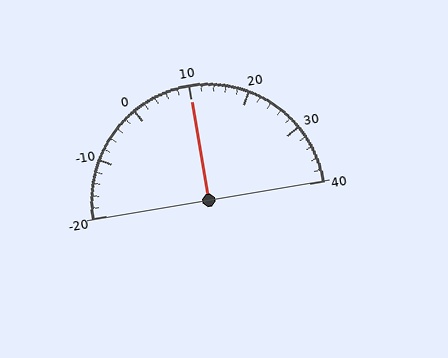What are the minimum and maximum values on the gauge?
The gauge ranges from -20 to 40.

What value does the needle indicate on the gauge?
The needle indicates approximately 10.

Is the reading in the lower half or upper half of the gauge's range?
The reading is in the upper half of the range (-20 to 40).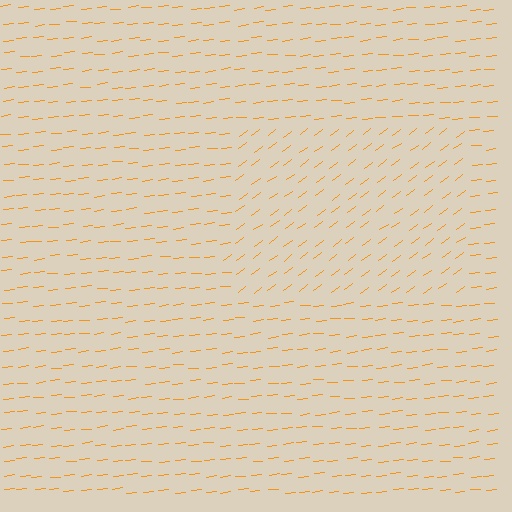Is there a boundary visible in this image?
Yes, there is a texture boundary formed by a change in line orientation.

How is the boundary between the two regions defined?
The boundary is defined purely by a change in line orientation (approximately 31 degrees difference). All lines are the same color and thickness.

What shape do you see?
I see a rectangle.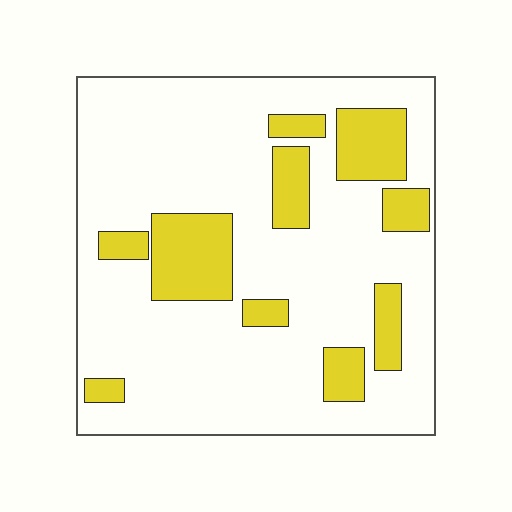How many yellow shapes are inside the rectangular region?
10.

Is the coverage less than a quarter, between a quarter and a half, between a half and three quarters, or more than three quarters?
Less than a quarter.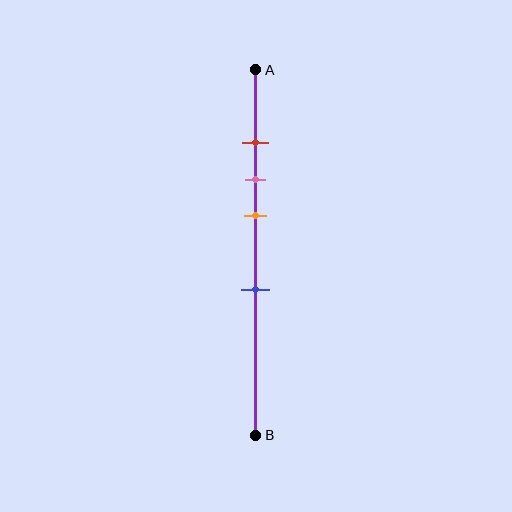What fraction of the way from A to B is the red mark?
The red mark is approximately 20% (0.2) of the way from A to B.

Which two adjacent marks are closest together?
The red and pink marks are the closest adjacent pair.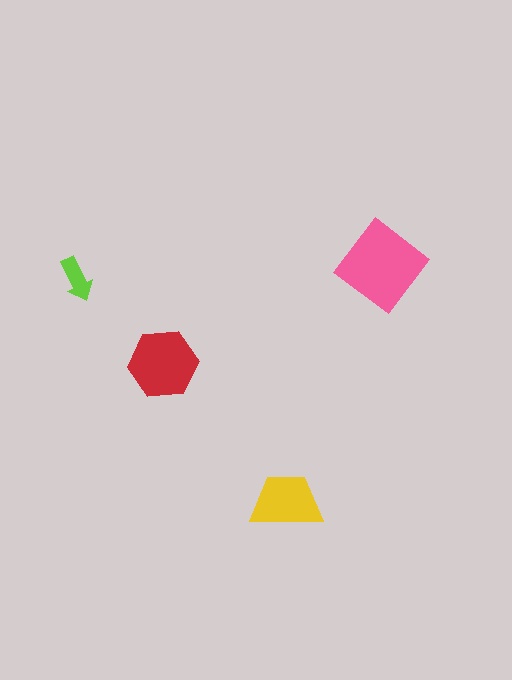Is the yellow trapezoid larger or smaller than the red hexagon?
Smaller.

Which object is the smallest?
The lime arrow.